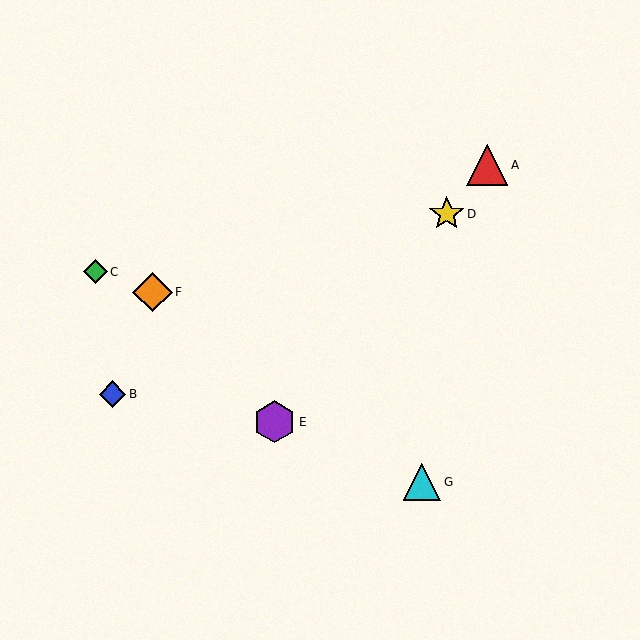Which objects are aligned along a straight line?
Objects A, D, E are aligned along a straight line.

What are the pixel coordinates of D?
Object D is at (447, 214).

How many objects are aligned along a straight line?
3 objects (A, D, E) are aligned along a straight line.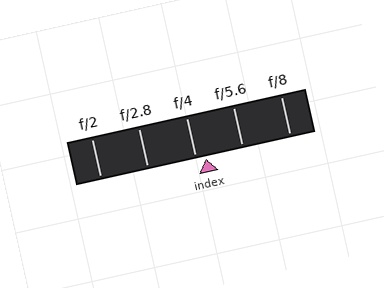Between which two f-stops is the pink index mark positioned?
The index mark is between f/4 and f/5.6.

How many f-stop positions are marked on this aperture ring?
There are 5 f-stop positions marked.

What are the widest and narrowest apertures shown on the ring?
The widest aperture shown is f/2 and the narrowest is f/8.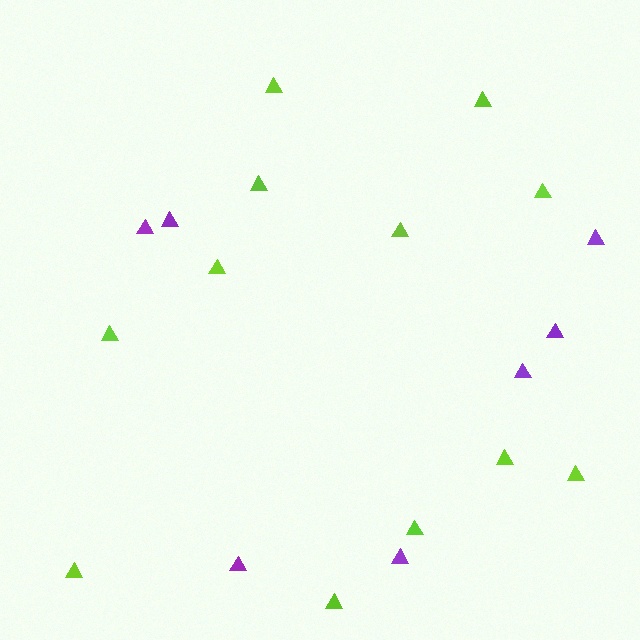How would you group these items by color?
There are 2 groups: one group of purple triangles (7) and one group of lime triangles (12).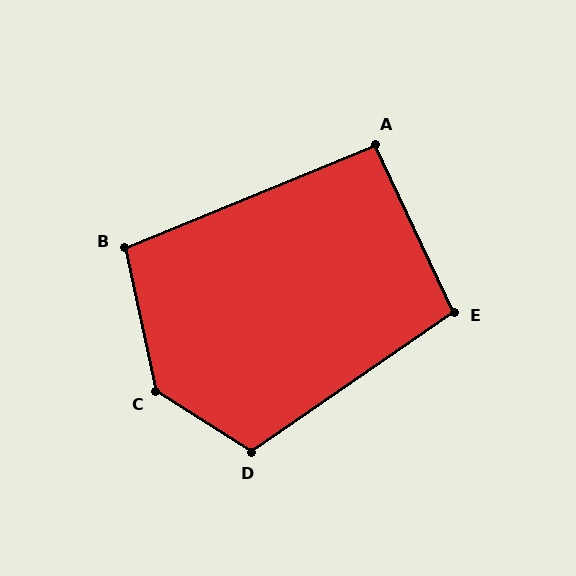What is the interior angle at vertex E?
Approximately 99 degrees (obtuse).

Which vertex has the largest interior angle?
C, at approximately 134 degrees.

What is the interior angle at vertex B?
Approximately 100 degrees (obtuse).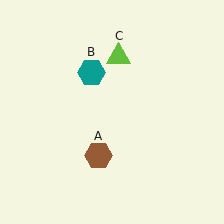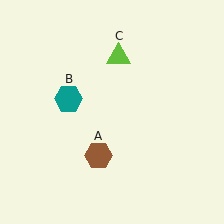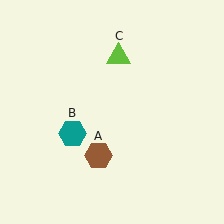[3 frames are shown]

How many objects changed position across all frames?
1 object changed position: teal hexagon (object B).